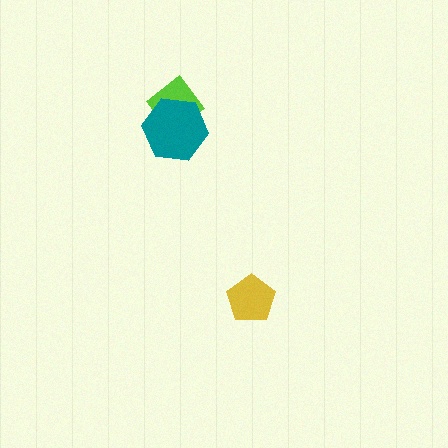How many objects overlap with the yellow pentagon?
0 objects overlap with the yellow pentagon.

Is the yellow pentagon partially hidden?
No, no other shape covers it.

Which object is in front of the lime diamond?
The teal hexagon is in front of the lime diamond.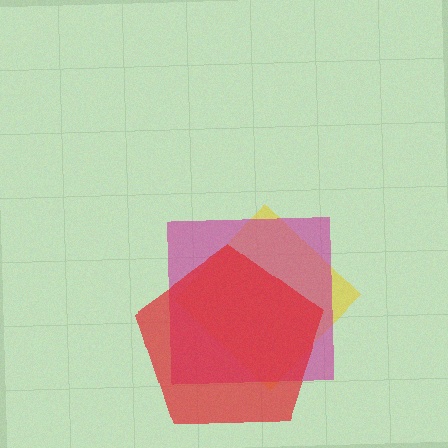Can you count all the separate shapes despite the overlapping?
Yes, there are 3 separate shapes.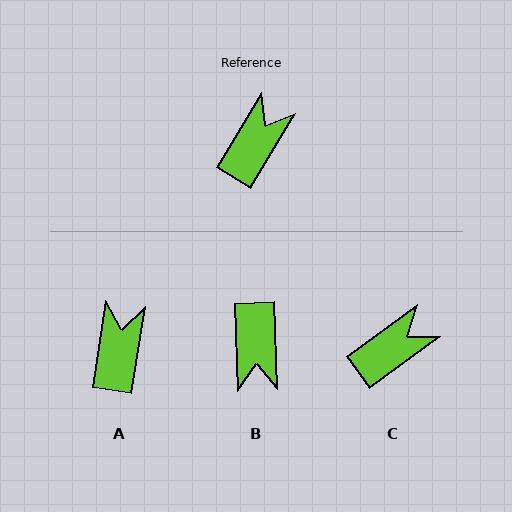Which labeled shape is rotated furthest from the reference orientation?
B, about 147 degrees away.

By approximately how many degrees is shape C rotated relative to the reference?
Approximately 23 degrees clockwise.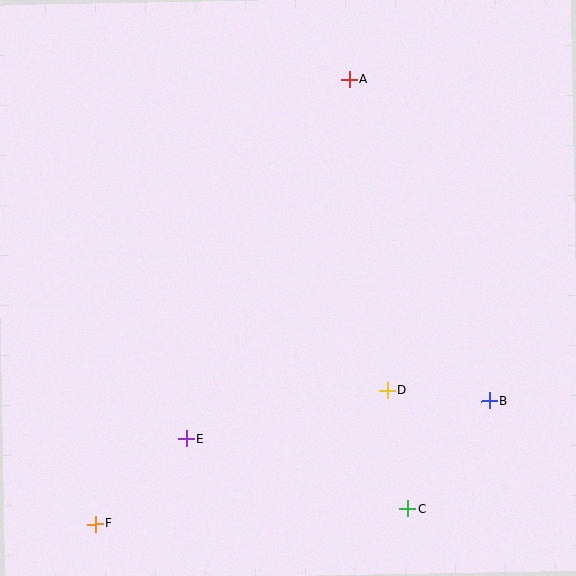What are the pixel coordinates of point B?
Point B is at (490, 401).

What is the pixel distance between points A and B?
The distance between A and B is 351 pixels.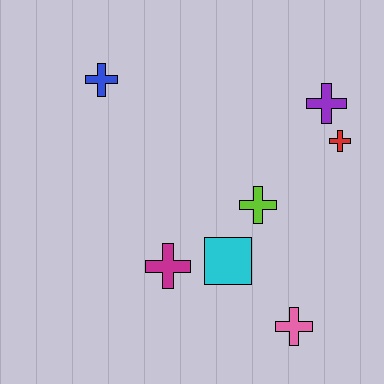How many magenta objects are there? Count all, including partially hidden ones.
There is 1 magenta object.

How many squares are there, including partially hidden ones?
There is 1 square.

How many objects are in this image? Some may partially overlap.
There are 7 objects.